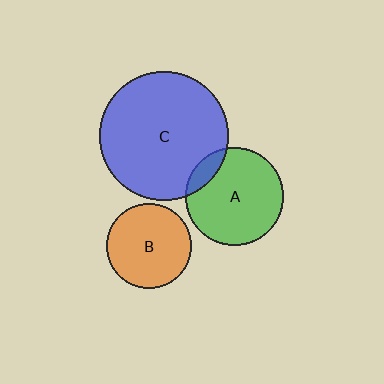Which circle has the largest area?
Circle C (blue).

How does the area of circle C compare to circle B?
Approximately 2.3 times.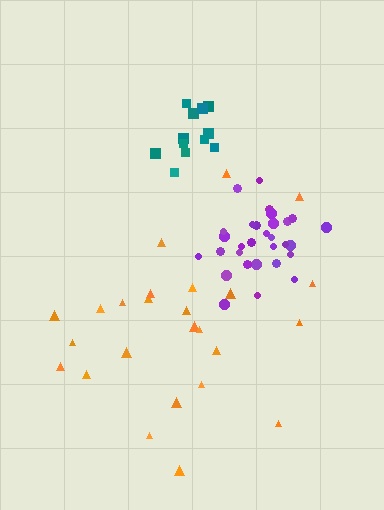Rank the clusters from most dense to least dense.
purple, teal, orange.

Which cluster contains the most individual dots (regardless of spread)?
Purple (30).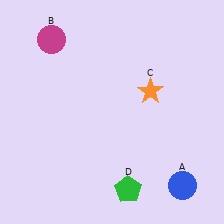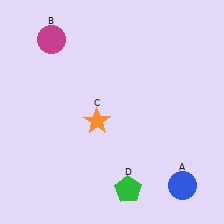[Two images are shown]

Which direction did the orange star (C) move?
The orange star (C) moved left.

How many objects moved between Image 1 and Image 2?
1 object moved between the two images.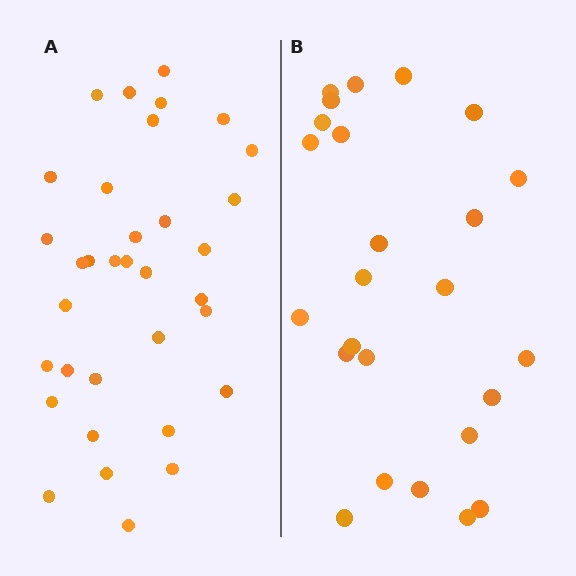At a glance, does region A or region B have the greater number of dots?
Region A (the left region) has more dots.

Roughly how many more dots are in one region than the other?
Region A has roughly 8 or so more dots than region B.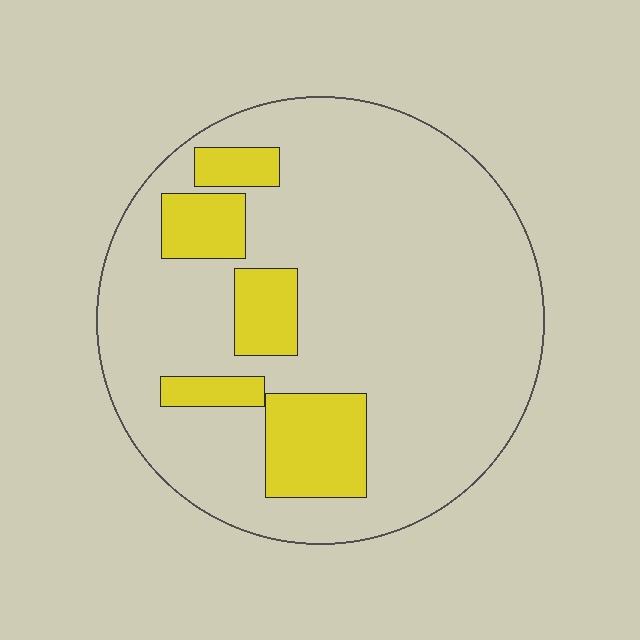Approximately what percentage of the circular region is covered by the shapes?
Approximately 20%.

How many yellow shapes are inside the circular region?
5.